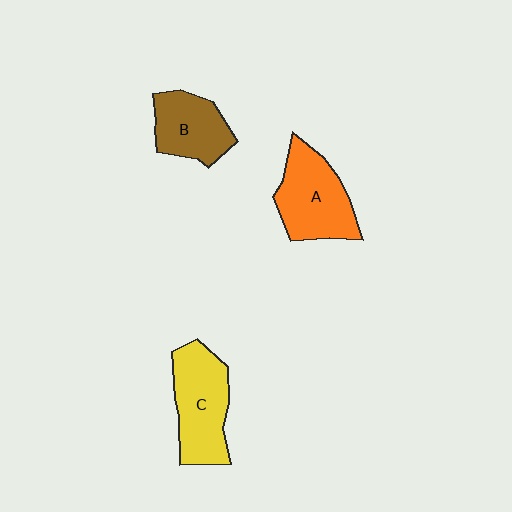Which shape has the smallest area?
Shape B (brown).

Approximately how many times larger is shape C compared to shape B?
Approximately 1.3 times.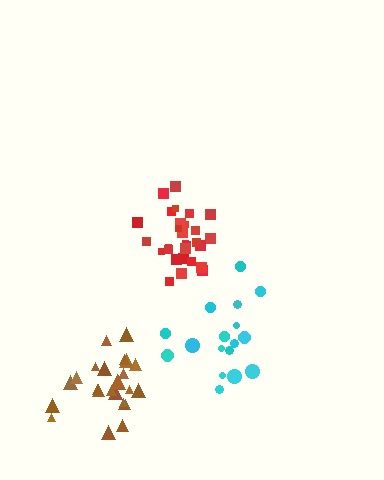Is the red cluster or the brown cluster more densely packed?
Red.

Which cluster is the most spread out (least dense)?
Cyan.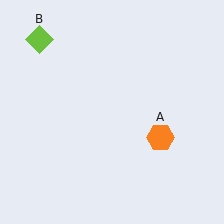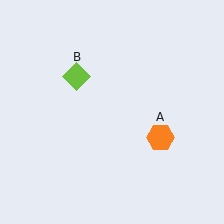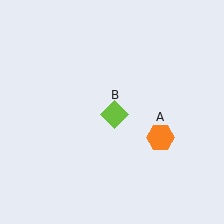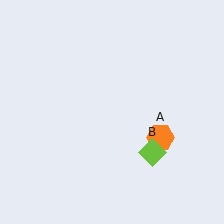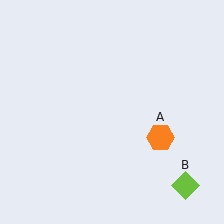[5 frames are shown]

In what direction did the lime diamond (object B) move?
The lime diamond (object B) moved down and to the right.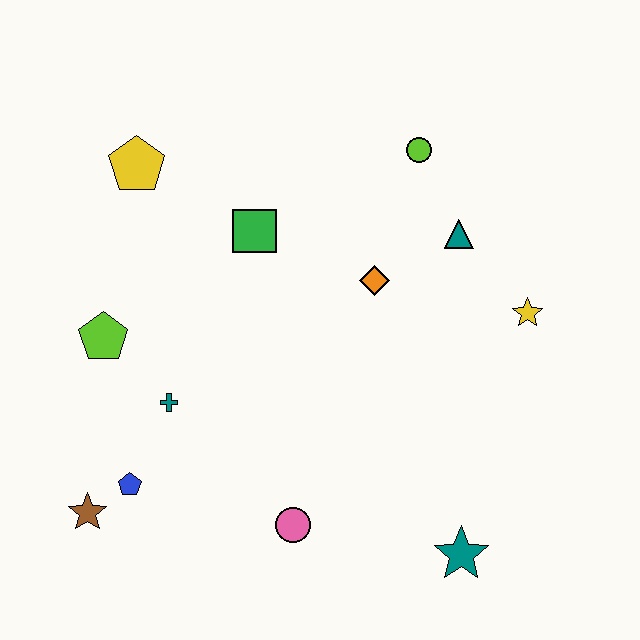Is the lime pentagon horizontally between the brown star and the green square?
Yes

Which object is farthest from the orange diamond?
The brown star is farthest from the orange diamond.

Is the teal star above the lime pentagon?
No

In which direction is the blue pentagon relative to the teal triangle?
The blue pentagon is to the left of the teal triangle.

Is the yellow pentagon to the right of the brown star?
Yes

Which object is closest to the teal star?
The pink circle is closest to the teal star.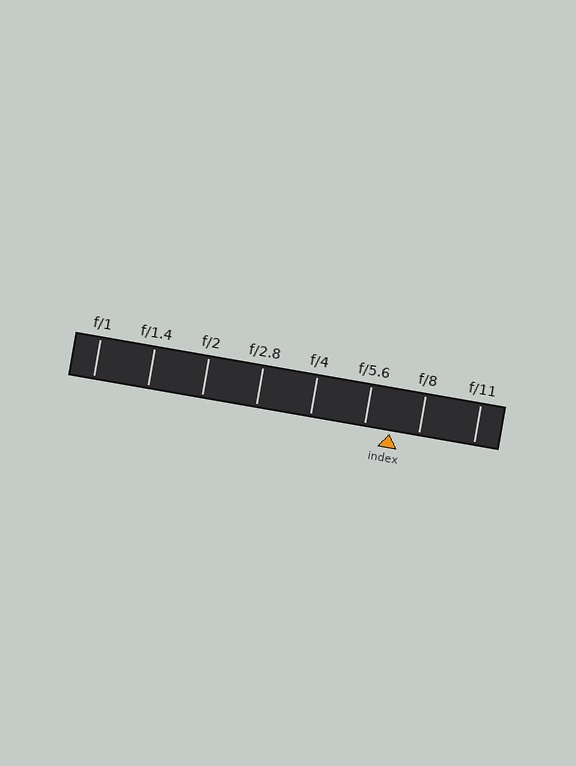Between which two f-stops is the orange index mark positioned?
The index mark is between f/5.6 and f/8.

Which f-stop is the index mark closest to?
The index mark is closest to f/5.6.